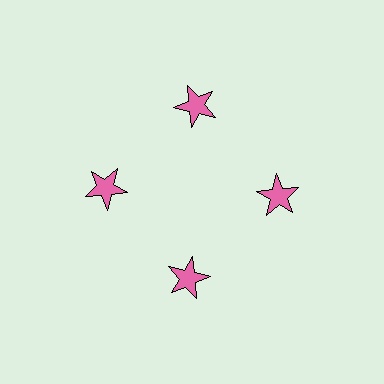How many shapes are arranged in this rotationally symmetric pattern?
There are 4 shapes, arranged in 4 groups of 1.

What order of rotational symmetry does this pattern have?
This pattern has 4-fold rotational symmetry.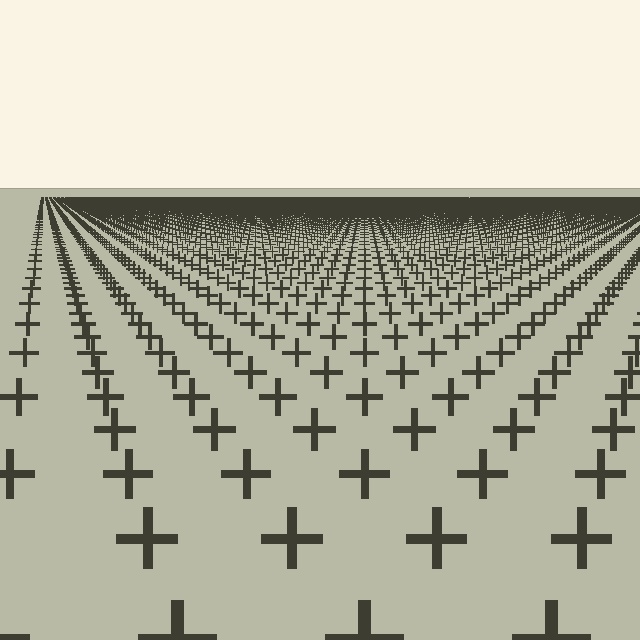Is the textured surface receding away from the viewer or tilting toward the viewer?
The surface is receding away from the viewer. Texture elements get smaller and denser toward the top.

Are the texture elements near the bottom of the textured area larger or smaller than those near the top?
Larger. Near the bottom, elements are closer to the viewer and appear at a bigger on-screen size.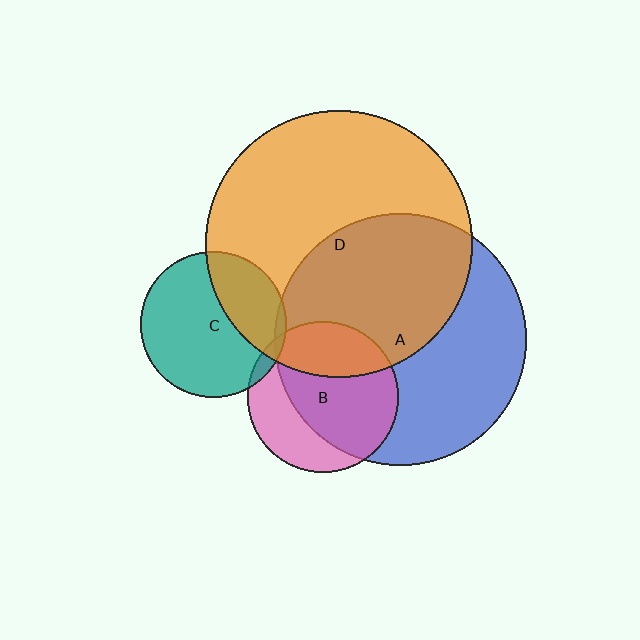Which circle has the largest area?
Circle D (orange).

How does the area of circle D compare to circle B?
Approximately 3.1 times.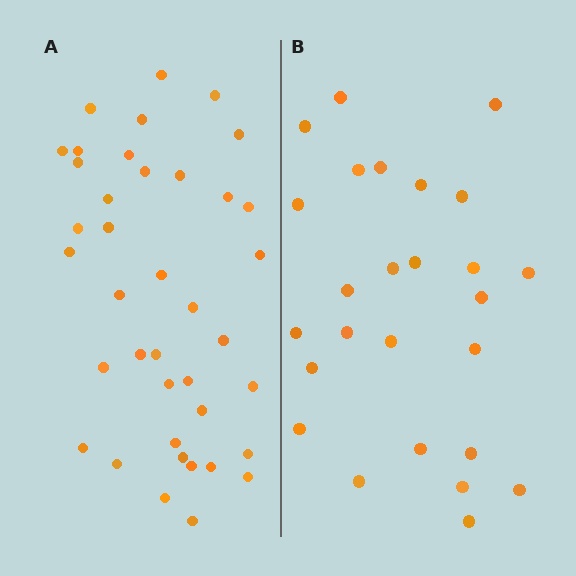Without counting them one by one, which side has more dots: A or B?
Region A (the left region) has more dots.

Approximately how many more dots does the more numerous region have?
Region A has approximately 15 more dots than region B.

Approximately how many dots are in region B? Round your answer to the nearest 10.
About 30 dots. (The exact count is 26, which rounds to 30.)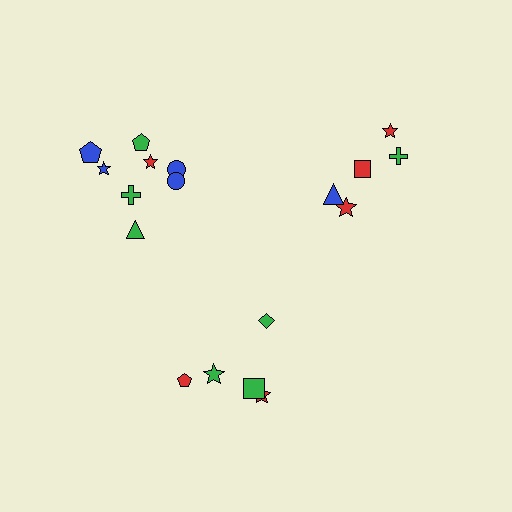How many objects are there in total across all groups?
There are 18 objects.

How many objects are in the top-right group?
There are 5 objects.